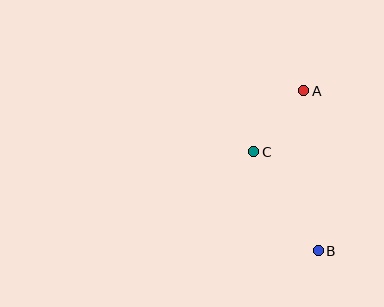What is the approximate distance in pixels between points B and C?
The distance between B and C is approximately 118 pixels.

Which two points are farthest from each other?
Points A and B are farthest from each other.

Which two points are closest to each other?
Points A and C are closest to each other.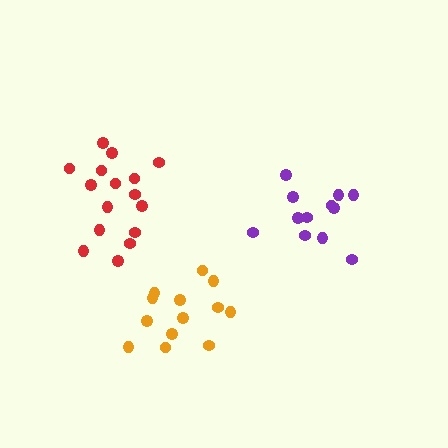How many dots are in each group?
Group 1: 16 dots, Group 2: 12 dots, Group 3: 13 dots (41 total).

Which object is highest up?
The red cluster is topmost.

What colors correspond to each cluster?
The clusters are colored: red, purple, orange.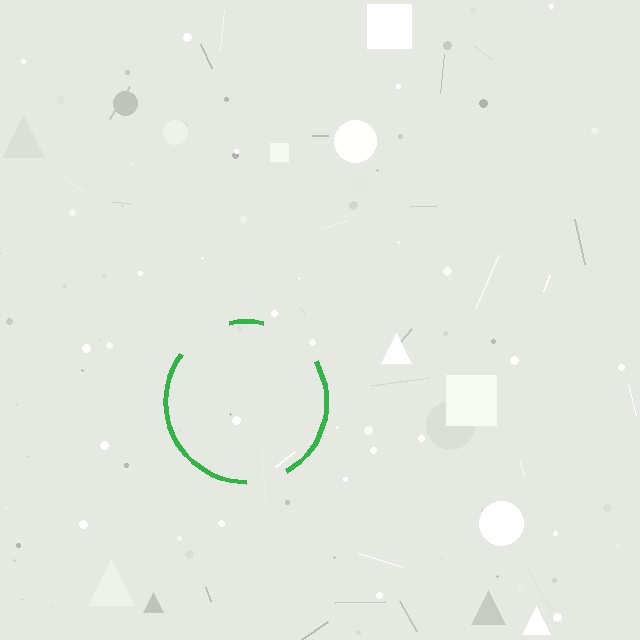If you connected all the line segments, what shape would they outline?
They would outline a circle.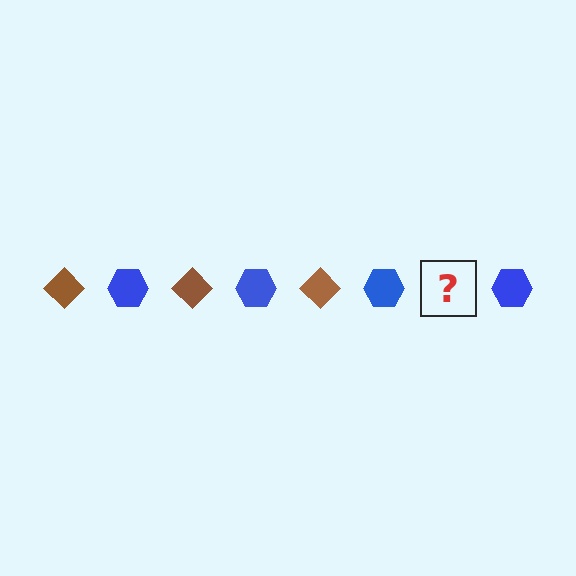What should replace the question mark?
The question mark should be replaced with a brown diamond.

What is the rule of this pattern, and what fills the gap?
The rule is that the pattern alternates between brown diamond and blue hexagon. The gap should be filled with a brown diamond.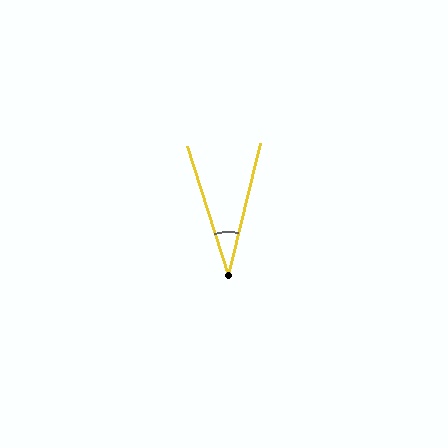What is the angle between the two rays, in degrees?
Approximately 31 degrees.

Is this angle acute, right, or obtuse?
It is acute.